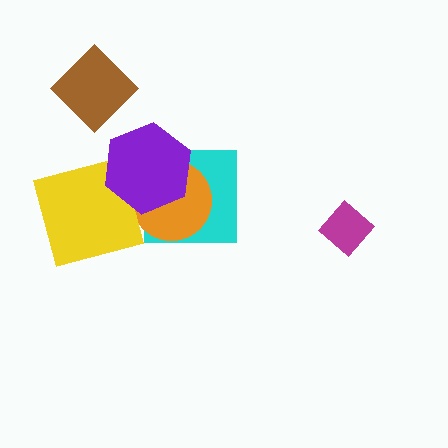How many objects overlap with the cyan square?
2 objects overlap with the cyan square.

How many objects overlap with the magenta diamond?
0 objects overlap with the magenta diamond.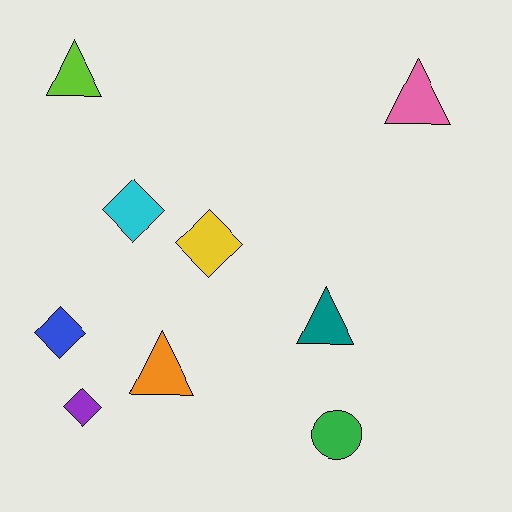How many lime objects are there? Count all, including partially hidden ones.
There is 1 lime object.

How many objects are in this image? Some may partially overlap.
There are 9 objects.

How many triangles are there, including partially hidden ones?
There are 4 triangles.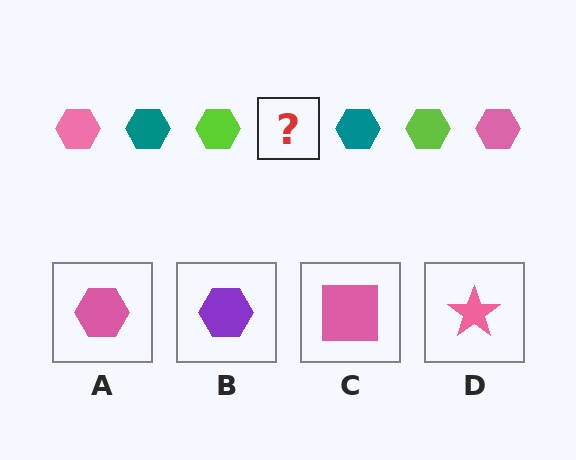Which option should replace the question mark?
Option A.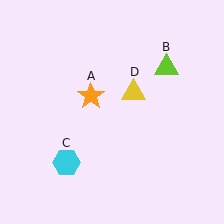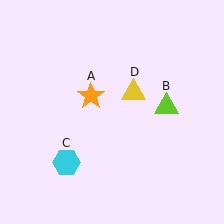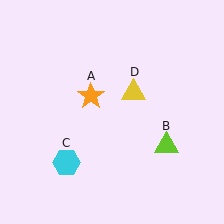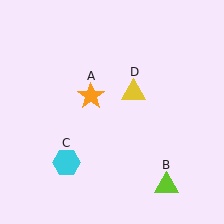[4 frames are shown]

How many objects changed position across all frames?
1 object changed position: lime triangle (object B).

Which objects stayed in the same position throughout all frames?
Orange star (object A) and cyan hexagon (object C) and yellow triangle (object D) remained stationary.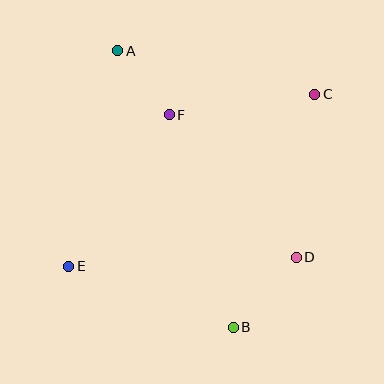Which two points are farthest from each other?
Points C and E are farthest from each other.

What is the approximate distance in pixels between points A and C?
The distance between A and C is approximately 202 pixels.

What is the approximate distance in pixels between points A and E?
The distance between A and E is approximately 221 pixels.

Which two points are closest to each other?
Points A and F are closest to each other.